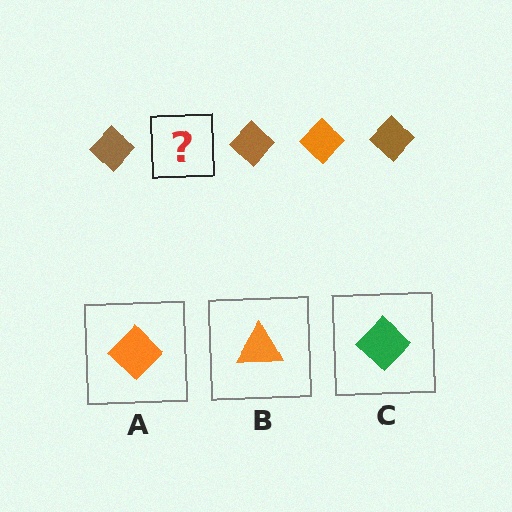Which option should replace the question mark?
Option A.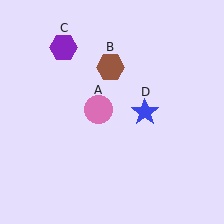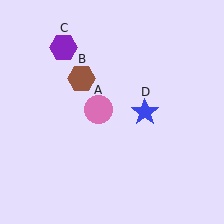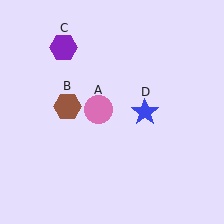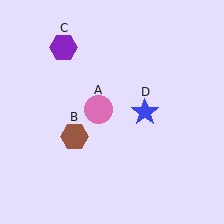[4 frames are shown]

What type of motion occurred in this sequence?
The brown hexagon (object B) rotated counterclockwise around the center of the scene.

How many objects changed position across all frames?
1 object changed position: brown hexagon (object B).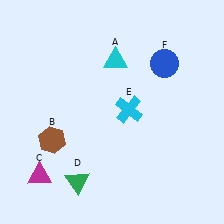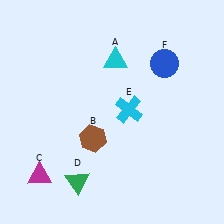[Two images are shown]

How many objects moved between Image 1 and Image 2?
1 object moved between the two images.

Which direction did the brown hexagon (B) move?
The brown hexagon (B) moved right.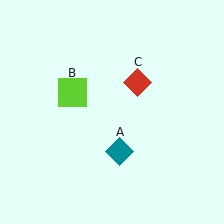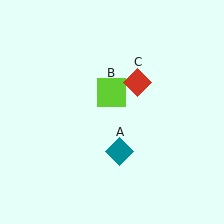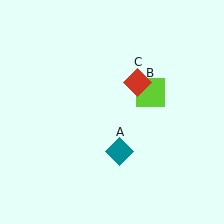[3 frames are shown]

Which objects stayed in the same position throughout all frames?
Teal diamond (object A) and red diamond (object C) remained stationary.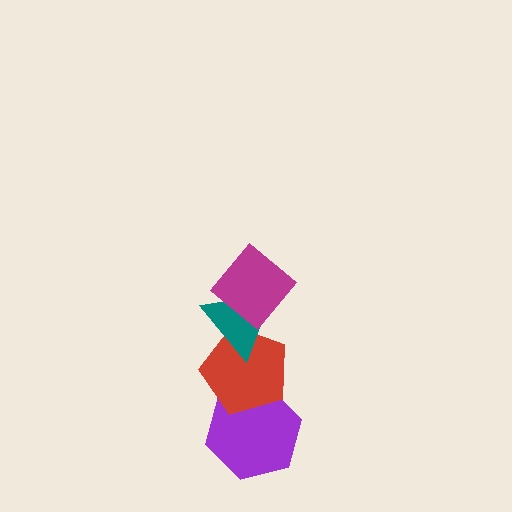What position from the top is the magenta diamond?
The magenta diamond is 1st from the top.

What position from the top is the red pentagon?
The red pentagon is 3rd from the top.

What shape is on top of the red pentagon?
The teal triangle is on top of the red pentagon.